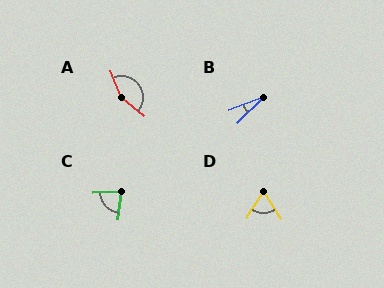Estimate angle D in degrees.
Approximately 63 degrees.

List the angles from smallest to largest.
B (24°), D (63°), C (80°), A (150°).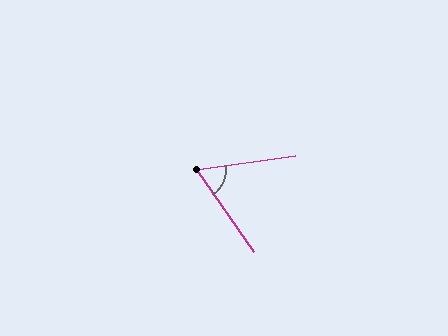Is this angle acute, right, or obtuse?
It is acute.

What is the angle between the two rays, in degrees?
Approximately 63 degrees.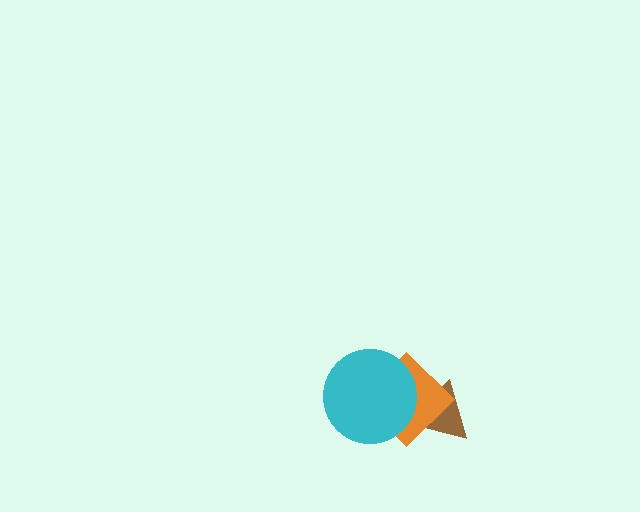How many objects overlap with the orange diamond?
2 objects overlap with the orange diamond.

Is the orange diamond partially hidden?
Yes, it is partially covered by another shape.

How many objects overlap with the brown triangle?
2 objects overlap with the brown triangle.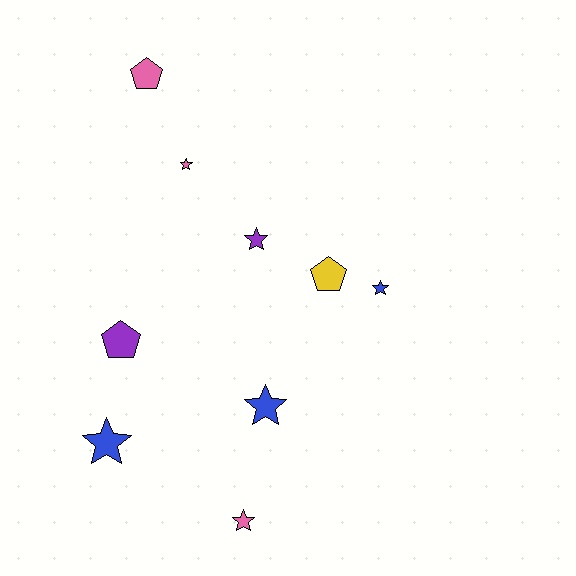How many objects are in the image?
There are 9 objects.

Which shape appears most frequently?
Star, with 6 objects.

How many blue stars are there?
There are 3 blue stars.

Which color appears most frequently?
Pink, with 3 objects.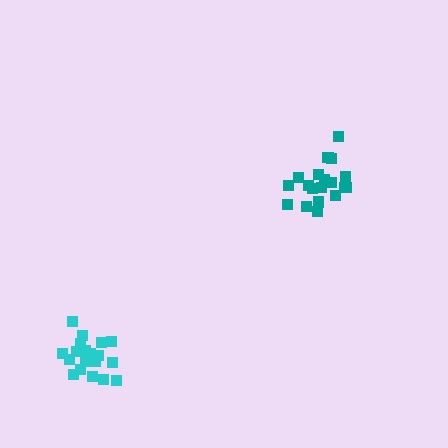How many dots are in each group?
Group 1: 21 dots, Group 2: 19 dots (40 total).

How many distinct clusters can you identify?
There are 2 distinct clusters.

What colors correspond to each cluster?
The clusters are colored: cyan, teal.